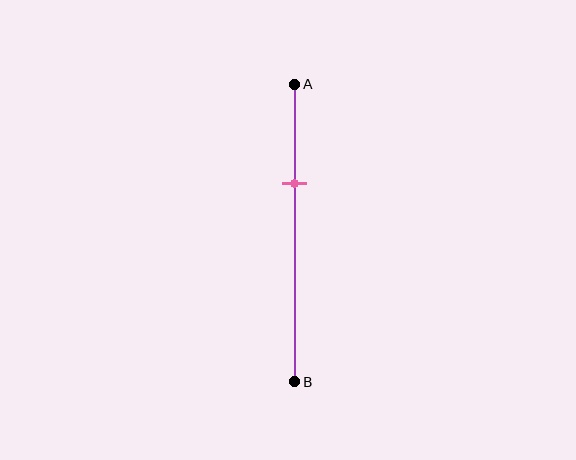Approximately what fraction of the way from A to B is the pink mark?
The pink mark is approximately 35% of the way from A to B.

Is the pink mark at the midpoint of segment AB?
No, the mark is at about 35% from A, not at the 50% midpoint.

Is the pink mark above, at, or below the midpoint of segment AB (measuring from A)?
The pink mark is above the midpoint of segment AB.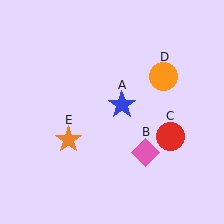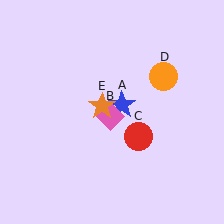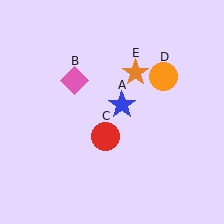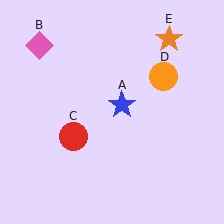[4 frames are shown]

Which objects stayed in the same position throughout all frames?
Blue star (object A) and orange circle (object D) remained stationary.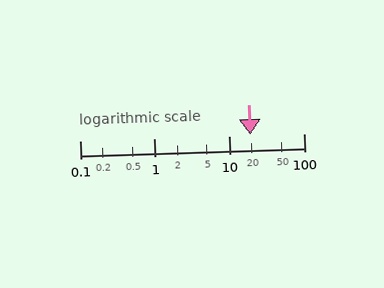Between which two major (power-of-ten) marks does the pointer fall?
The pointer is between 10 and 100.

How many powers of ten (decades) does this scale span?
The scale spans 3 decades, from 0.1 to 100.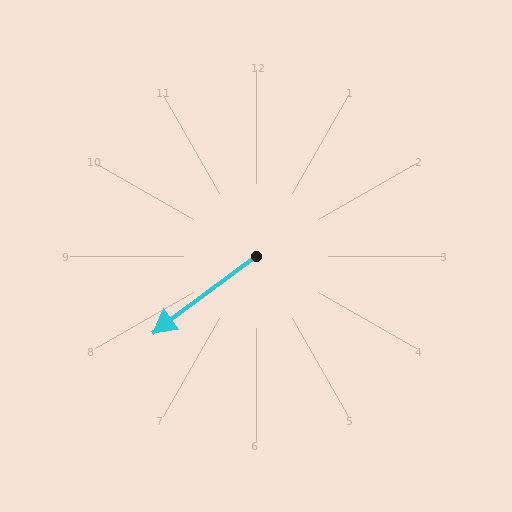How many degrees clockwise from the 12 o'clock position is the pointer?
Approximately 233 degrees.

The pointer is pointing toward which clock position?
Roughly 8 o'clock.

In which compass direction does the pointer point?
Southwest.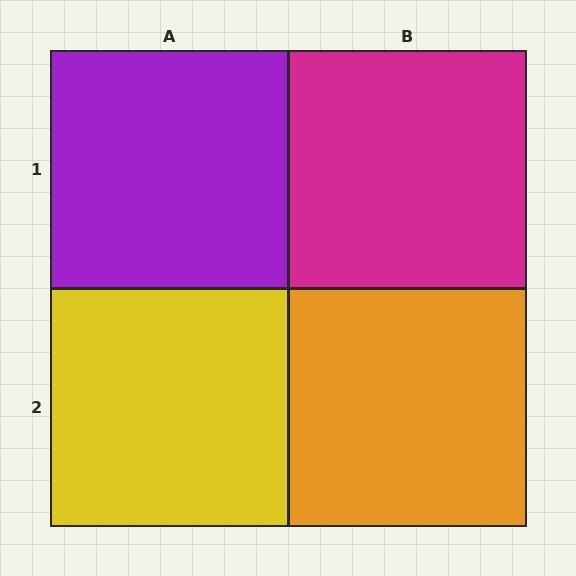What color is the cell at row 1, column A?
Purple.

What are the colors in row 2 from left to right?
Yellow, orange.